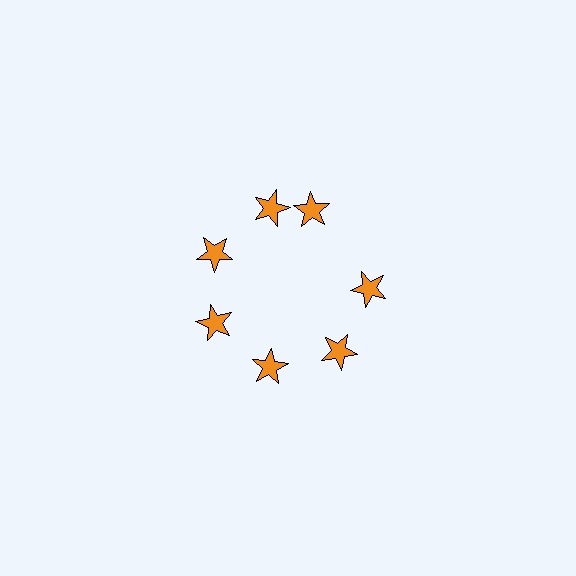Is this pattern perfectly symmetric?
No. The 7 orange stars are arranged in a ring, but one element near the 1 o'clock position is rotated out of alignment along the ring, breaking the 7-fold rotational symmetry.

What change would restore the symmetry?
The symmetry would be restored by rotating it back into even spacing with its neighbors so that all 7 stars sit at equal angles and equal distance from the center.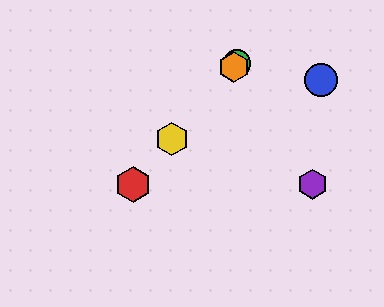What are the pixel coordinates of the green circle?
The green circle is at (237, 64).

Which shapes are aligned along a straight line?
The red hexagon, the green circle, the yellow hexagon, the orange hexagon are aligned along a straight line.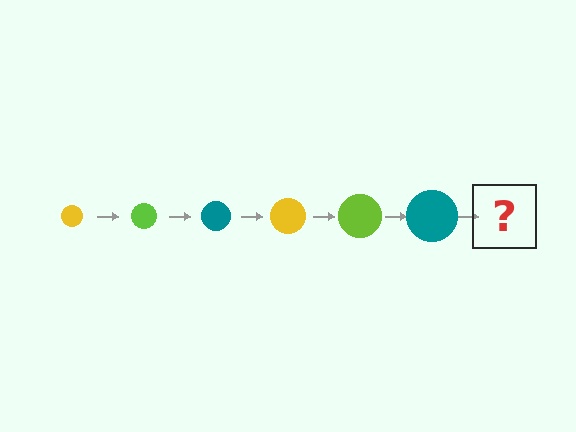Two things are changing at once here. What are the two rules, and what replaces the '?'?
The two rules are that the circle grows larger each step and the color cycles through yellow, lime, and teal. The '?' should be a yellow circle, larger than the previous one.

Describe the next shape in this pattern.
It should be a yellow circle, larger than the previous one.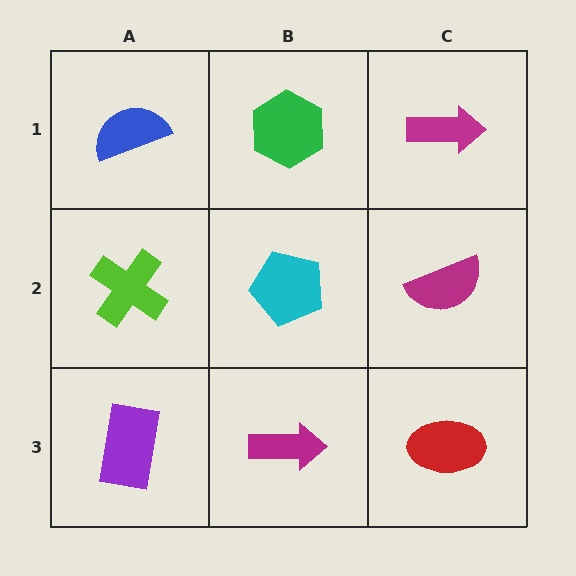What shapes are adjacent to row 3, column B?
A cyan pentagon (row 2, column B), a purple rectangle (row 3, column A), a red ellipse (row 3, column C).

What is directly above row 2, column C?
A magenta arrow.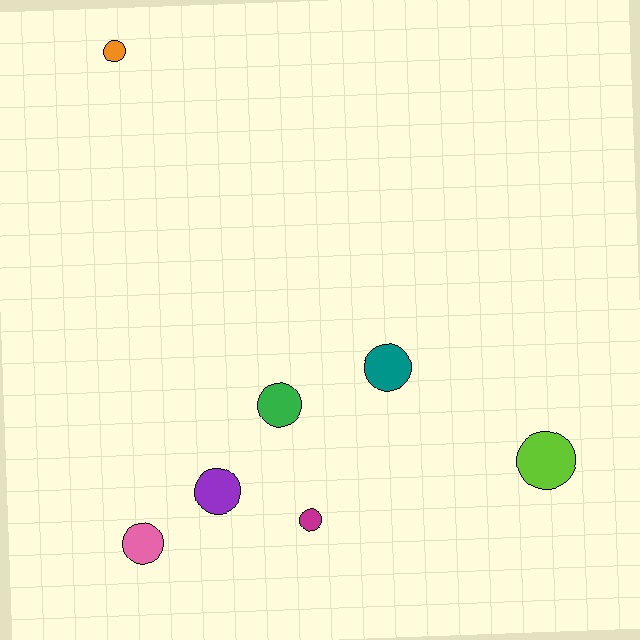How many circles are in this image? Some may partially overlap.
There are 7 circles.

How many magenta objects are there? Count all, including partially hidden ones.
There is 1 magenta object.